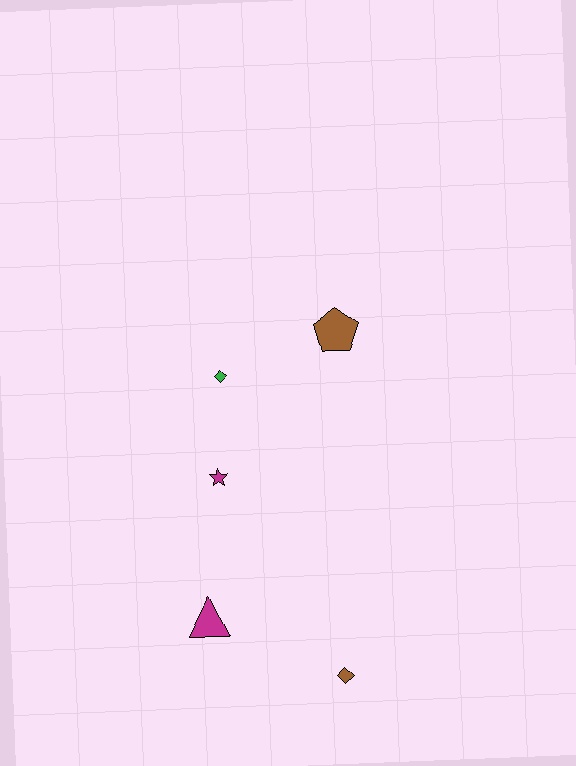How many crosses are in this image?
There are no crosses.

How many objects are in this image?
There are 5 objects.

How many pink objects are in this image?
There are no pink objects.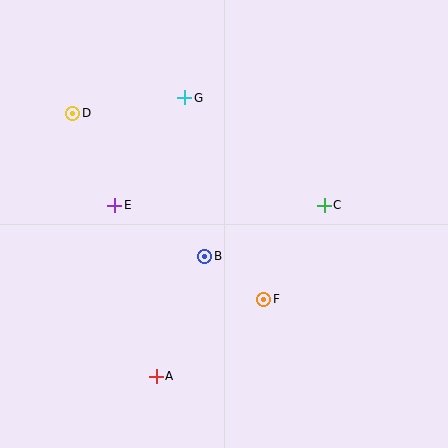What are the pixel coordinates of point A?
Point A is at (156, 376).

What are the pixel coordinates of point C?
Point C is at (324, 205).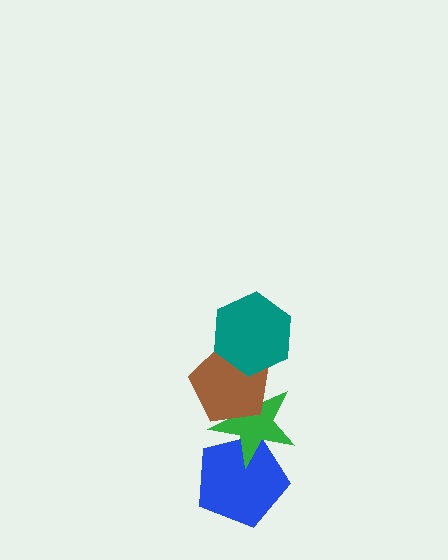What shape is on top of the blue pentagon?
The green star is on top of the blue pentagon.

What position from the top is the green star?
The green star is 3rd from the top.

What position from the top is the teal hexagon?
The teal hexagon is 1st from the top.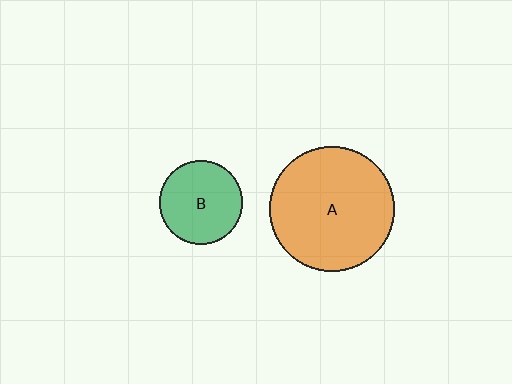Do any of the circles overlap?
No, none of the circles overlap.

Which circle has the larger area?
Circle A (orange).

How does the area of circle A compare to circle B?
Approximately 2.2 times.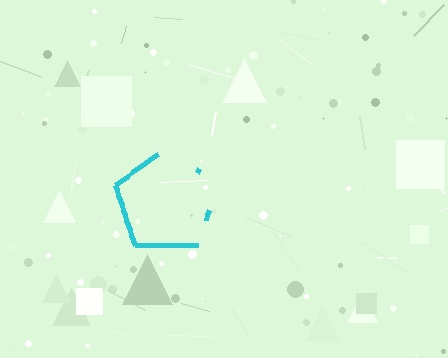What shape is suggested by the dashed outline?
The dashed outline suggests a pentagon.